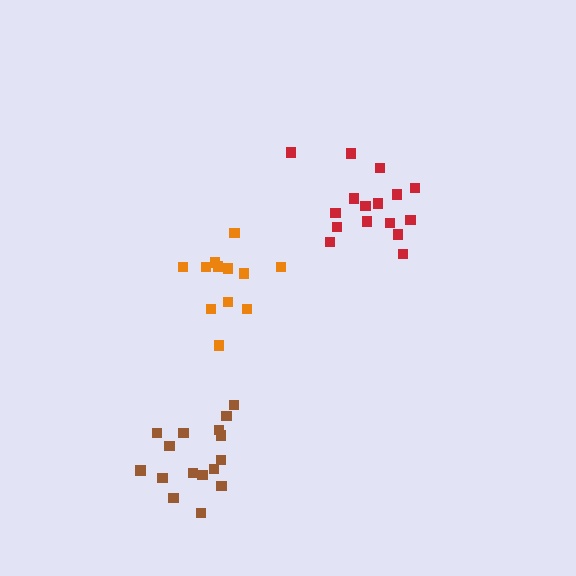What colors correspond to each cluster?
The clusters are colored: orange, brown, red.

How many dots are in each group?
Group 1: 12 dots, Group 2: 16 dots, Group 3: 16 dots (44 total).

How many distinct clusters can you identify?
There are 3 distinct clusters.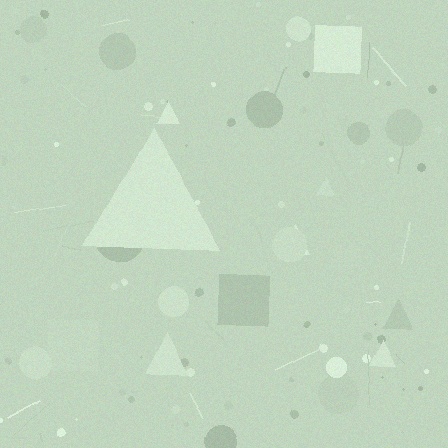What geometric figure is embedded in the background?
A triangle is embedded in the background.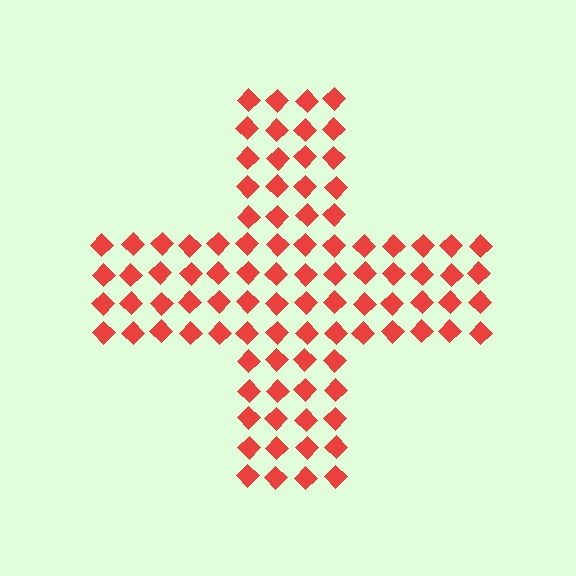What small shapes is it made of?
It is made of small diamonds.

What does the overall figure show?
The overall figure shows a cross.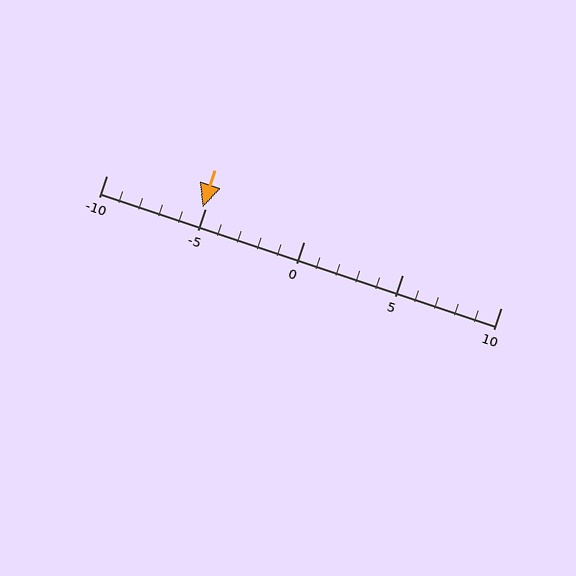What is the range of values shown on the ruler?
The ruler shows values from -10 to 10.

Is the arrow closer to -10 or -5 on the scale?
The arrow is closer to -5.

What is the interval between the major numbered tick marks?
The major tick marks are spaced 5 units apart.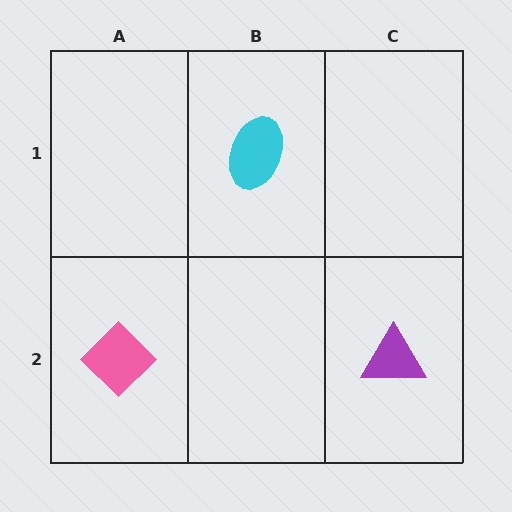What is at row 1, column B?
A cyan ellipse.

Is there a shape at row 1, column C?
No, that cell is empty.